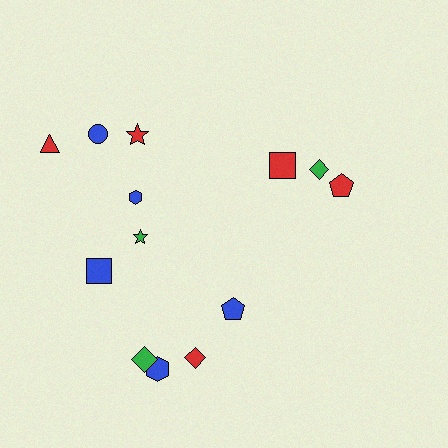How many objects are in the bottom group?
There are 5 objects.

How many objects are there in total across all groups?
There are 13 objects.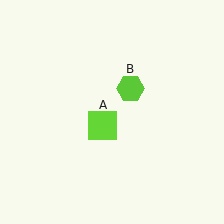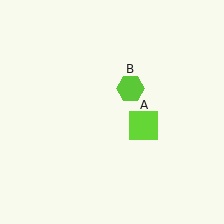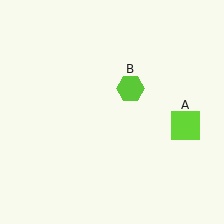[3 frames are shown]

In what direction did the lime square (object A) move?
The lime square (object A) moved right.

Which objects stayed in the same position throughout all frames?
Lime hexagon (object B) remained stationary.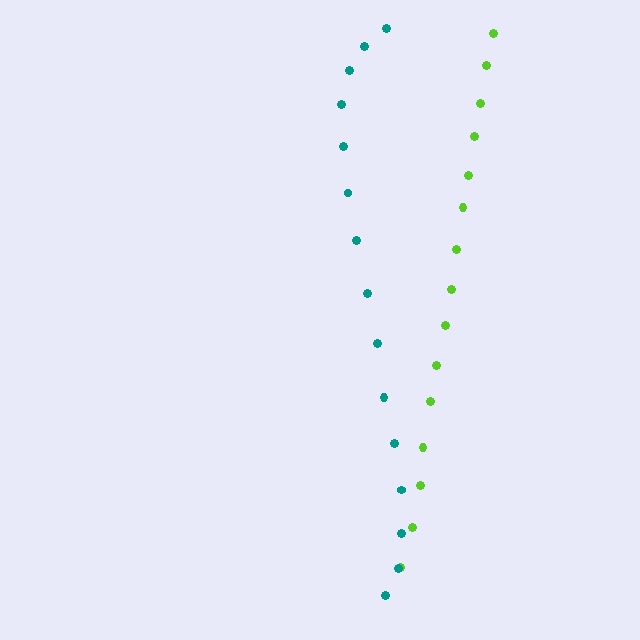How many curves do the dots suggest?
There are 2 distinct paths.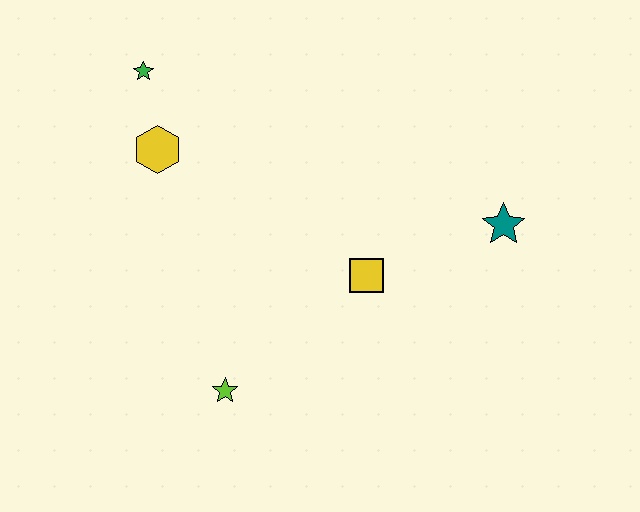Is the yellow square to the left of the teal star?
Yes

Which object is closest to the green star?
The yellow hexagon is closest to the green star.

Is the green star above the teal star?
Yes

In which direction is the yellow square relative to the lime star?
The yellow square is to the right of the lime star.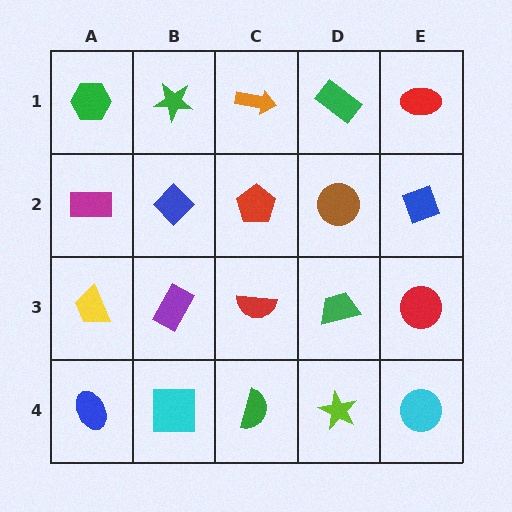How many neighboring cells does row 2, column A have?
3.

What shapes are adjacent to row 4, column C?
A red semicircle (row 3, column C), a cyan square (row 4, column B), a lime star (row 4, column D).